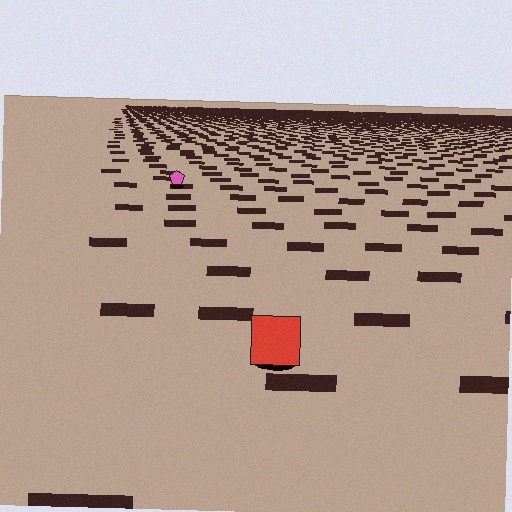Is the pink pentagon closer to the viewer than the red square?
No. The red square is closer — you can tell from the texture gradient: the ground texture is coarser near it.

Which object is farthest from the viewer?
The pink pentagon is farthest from the viewer. It appears smaller and the ground texture around it is denser.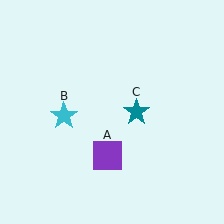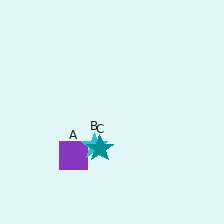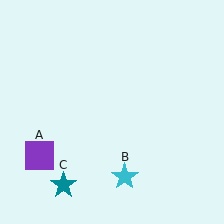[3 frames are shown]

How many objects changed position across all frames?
3 objects changed position: purple square (object A), cyan star (object B), teal star (object C).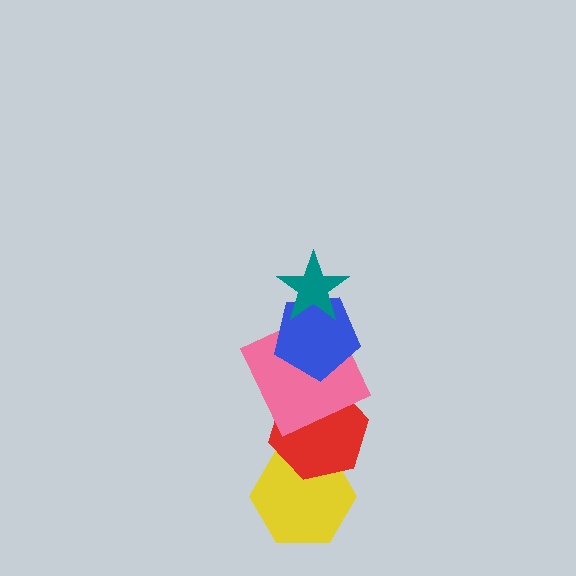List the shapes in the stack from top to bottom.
From top to bottom: the teal star, the blue pentagon, the pink square, the red hexagon, the yellow hexagon.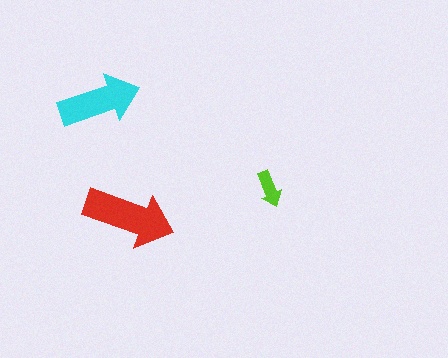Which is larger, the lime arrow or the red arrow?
The red one.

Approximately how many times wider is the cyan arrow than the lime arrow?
About 2 times wider.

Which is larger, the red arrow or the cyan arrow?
The red one.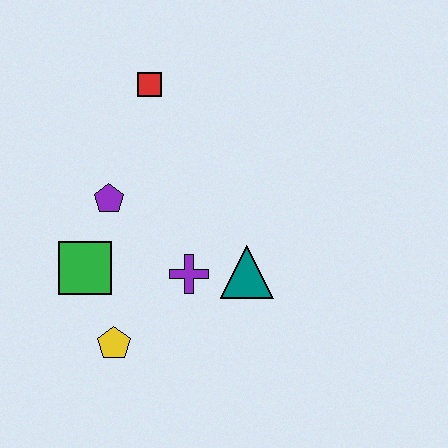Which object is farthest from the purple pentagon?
The teal triangle is farthest from the purple pentagon.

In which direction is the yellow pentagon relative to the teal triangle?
The yellow pentagon is to the left of the teal triangle.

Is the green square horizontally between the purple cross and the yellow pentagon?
No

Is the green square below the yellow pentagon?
No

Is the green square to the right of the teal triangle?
No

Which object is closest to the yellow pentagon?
The green square is closest to the yellow pentagon.